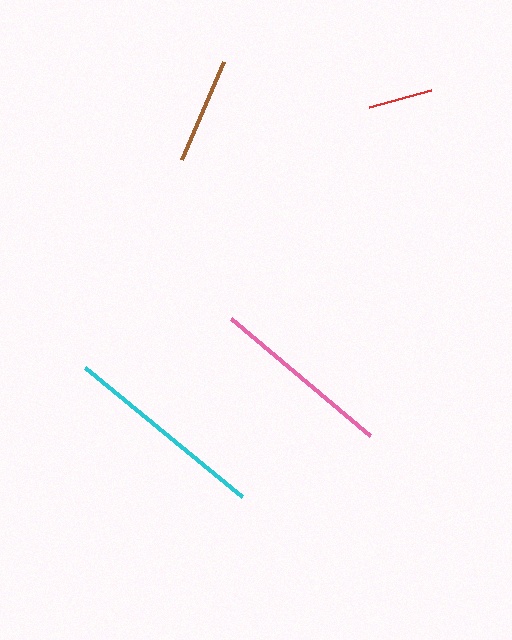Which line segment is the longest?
The cyan line is the longest at approximately 202 pixels.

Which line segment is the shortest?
The red line is the shortest at approximately 64 pixels.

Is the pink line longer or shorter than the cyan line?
The cyan line is longer than the pink line.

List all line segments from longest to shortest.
From longest to shortest: cyan, pink, brown, red.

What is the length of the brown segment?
The brown segment is approximately 107 pixels long.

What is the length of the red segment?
The red segment is approximately 64 pixels long.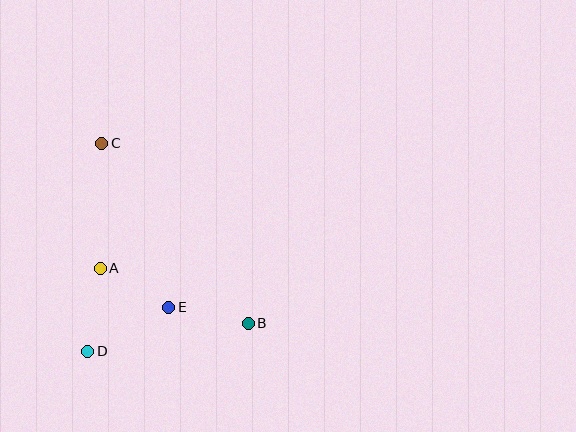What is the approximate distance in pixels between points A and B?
The distance between A and B is approximately 158 pixels.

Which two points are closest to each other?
Points A and E are closest to each other.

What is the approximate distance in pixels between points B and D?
The distance between B and D is approximately 163 pixels.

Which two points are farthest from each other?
Points B and C are farthest from each other.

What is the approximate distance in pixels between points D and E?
The distance between D and E is approximately 92 pixels.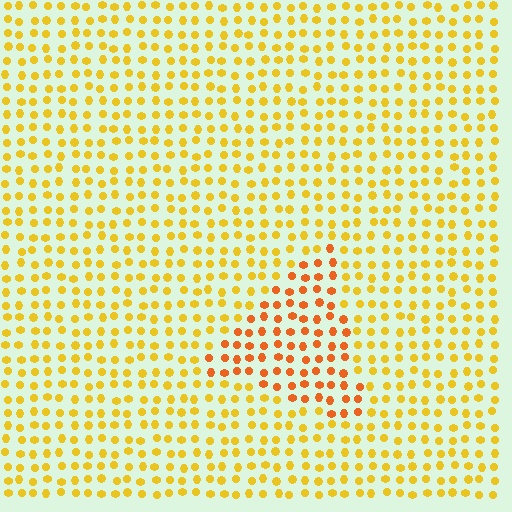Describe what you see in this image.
The image is filled with small yellow elements in a uniform arrangement. A triangle-shaped region is visible where the elements are tinted to a slightly different hue, forming a subtle color boundary.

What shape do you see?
I see a triangle.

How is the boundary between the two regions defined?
The boundary is defined purely by a slight shift in hue (about 29 degrees). Spacing, size, and orientation are identical on both sides.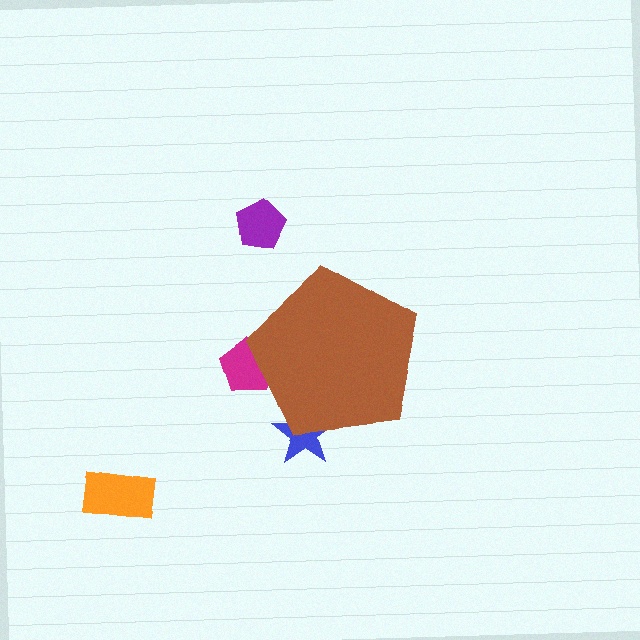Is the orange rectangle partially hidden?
No, the orange rectangle is fully visible.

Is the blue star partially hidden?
Yes, the blue star is partially hidden behind the brown pentagon.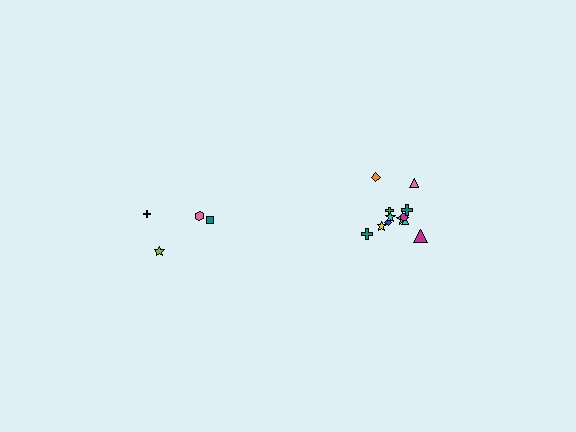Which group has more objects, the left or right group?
The right group.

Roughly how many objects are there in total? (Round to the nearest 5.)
Roughly 15 objects in total.